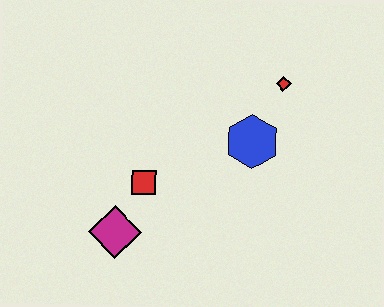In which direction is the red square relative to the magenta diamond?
The red square is above the magenta diamond.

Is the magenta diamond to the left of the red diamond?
Yes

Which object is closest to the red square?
The magenta diamond is closest to the red square.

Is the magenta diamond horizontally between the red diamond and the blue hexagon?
No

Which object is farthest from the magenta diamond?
The red diamond is farthest from the magenta diamond.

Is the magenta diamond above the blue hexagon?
No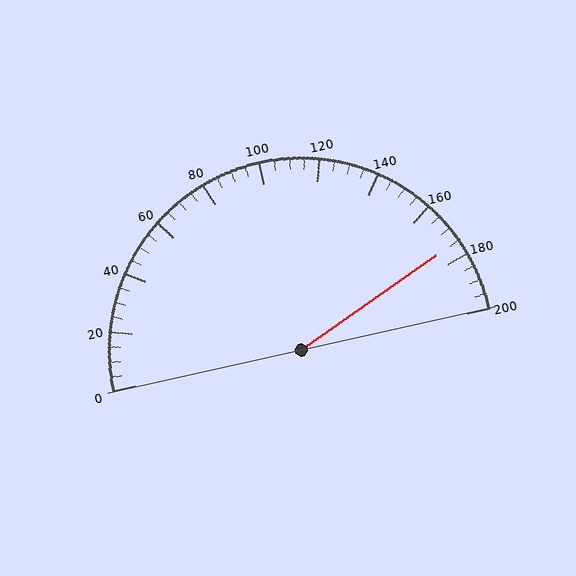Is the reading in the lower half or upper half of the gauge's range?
The reading is in the upper half of the range (0 to 200).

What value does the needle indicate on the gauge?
The needle indicates approximately 175.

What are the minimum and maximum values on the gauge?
The gauge ranges from 0 to 200.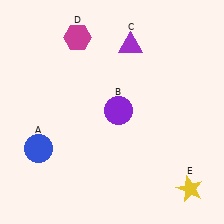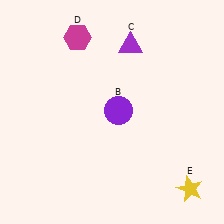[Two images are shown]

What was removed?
The blue circle (A) was removed in Image 2.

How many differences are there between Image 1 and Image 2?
There is 1 difference between the two images.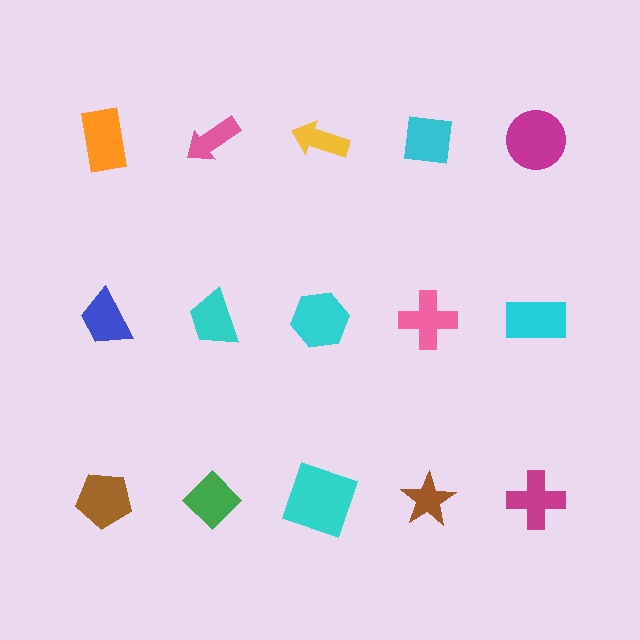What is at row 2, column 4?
A pink cross.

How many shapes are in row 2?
5 shapes.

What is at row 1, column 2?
A pink arrow.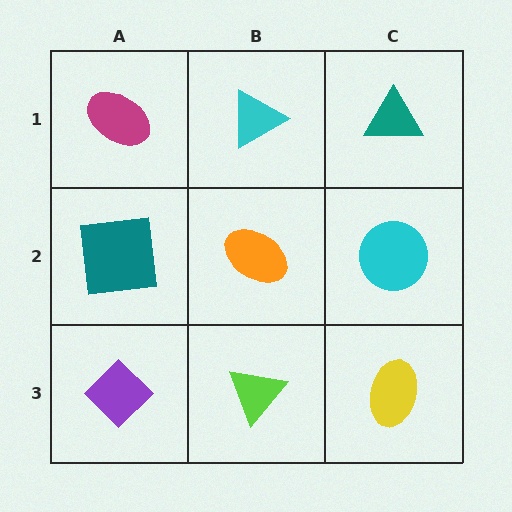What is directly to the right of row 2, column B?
A cyan circle.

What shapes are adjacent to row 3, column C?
A cyan circle (row 2, column C), a lime triangle (row 3, column B).